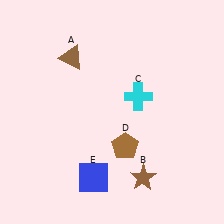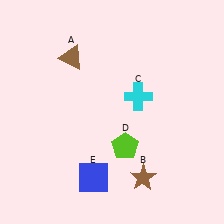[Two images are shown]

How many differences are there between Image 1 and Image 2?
There is 1 difference between the two images.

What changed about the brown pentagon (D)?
In Image 1, D is brown. In Image 2, it changed to lime.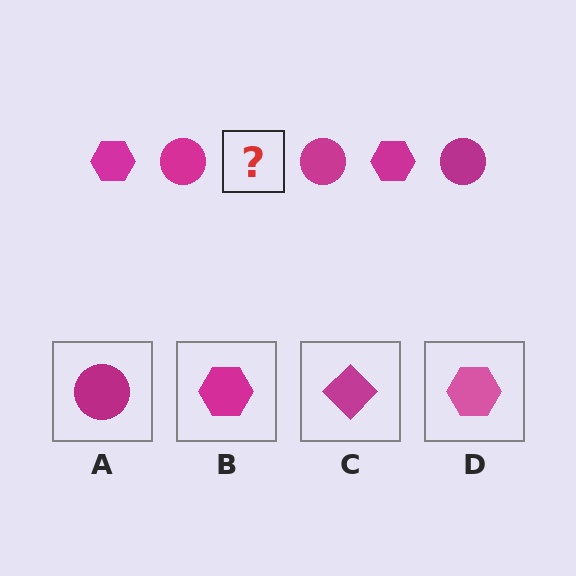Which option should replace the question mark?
Option B.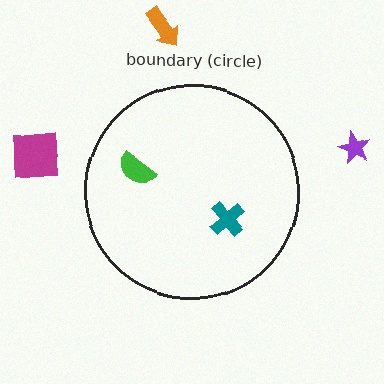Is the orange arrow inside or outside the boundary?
Outside.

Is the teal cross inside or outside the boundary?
Inside.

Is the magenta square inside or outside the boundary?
Outside.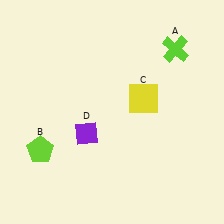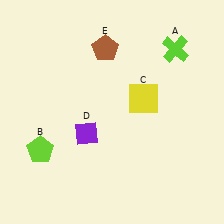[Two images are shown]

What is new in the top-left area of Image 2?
A brown pentagon (E) was added in the top-left area of Image 2.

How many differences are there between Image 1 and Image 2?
There is 1 difference between the two images.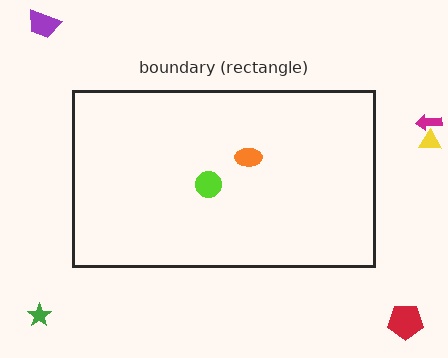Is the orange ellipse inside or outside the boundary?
Inside.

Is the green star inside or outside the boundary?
Outside.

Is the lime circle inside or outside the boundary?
Inside.